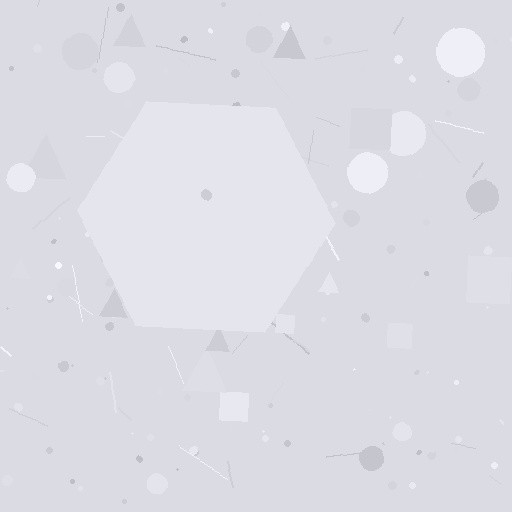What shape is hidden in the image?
A hexagon is hidden in the image.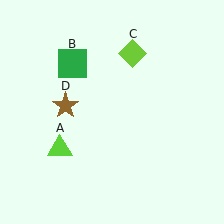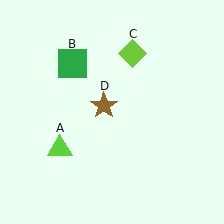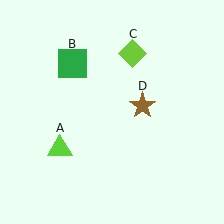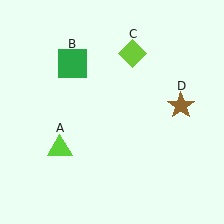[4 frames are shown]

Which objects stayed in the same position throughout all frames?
Lime triangle (object A) and green square (object B) and lime diamond (object C) remained stationary.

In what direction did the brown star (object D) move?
The brown star (object D) moved right.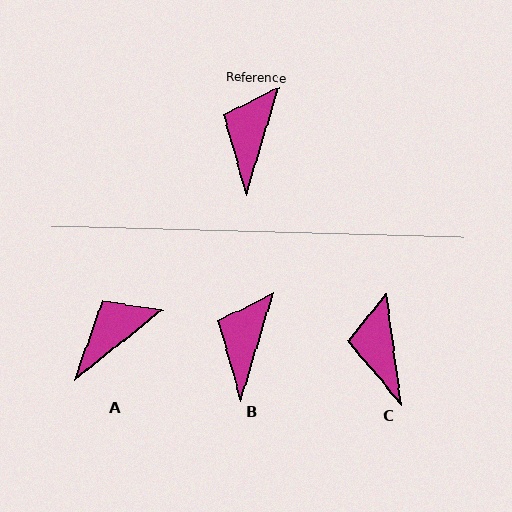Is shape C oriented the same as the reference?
No, it is off by about 24 degrees.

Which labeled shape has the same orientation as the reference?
B.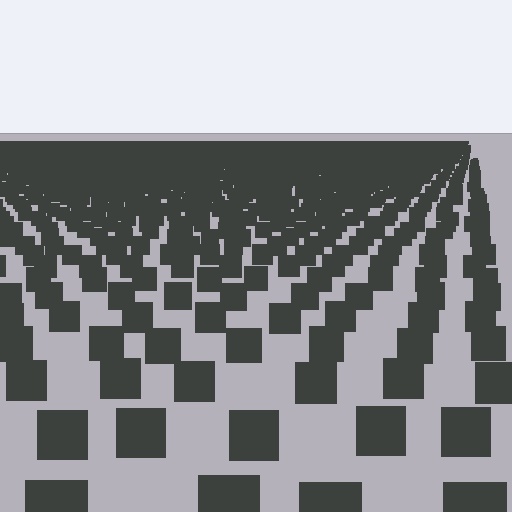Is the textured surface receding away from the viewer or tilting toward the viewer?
The surface is receding away from the viewer. Texture elements get smaller and denser toward the top.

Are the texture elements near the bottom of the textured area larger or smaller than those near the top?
Larger. Near the bottom, elements are closer to the viewer and appear at a bigger on-screen size.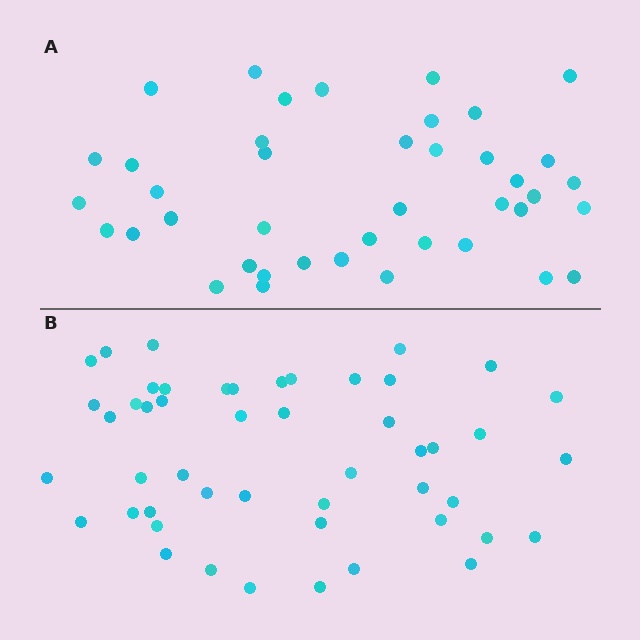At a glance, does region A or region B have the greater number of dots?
Region B (the bottom region) has more dots.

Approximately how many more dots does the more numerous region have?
Region B has roughly 8 or so more dots than region A.